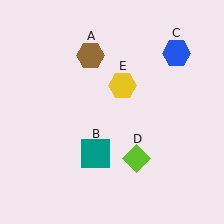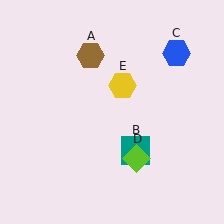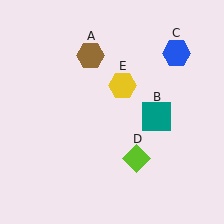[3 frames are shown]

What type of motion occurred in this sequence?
The teal square (object B) rotated counterclockwise around the center of the scene.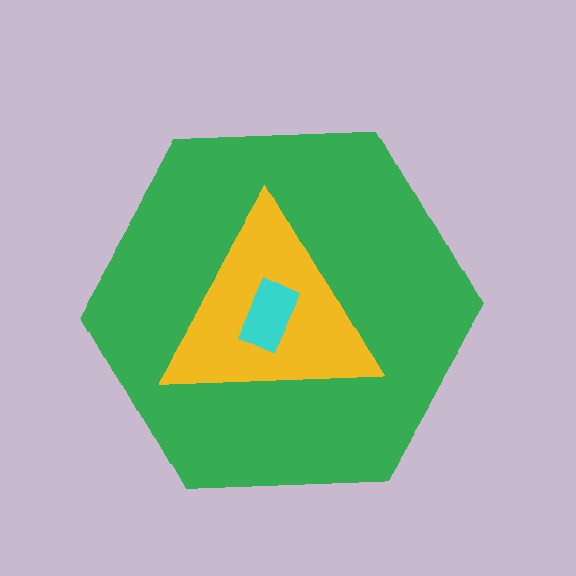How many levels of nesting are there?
3.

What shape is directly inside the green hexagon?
The yellow triangle.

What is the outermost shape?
The green hexagon.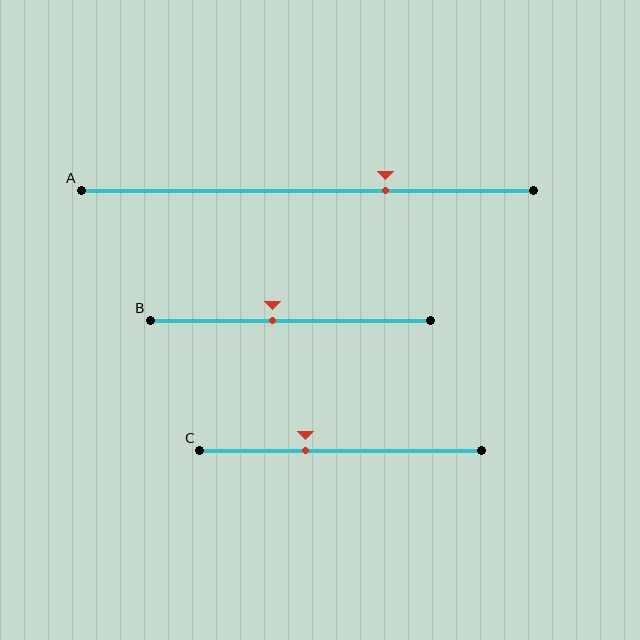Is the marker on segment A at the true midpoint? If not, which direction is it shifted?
No, the marker on segment A is shifted to the right by about 17% of the segment length.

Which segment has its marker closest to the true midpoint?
Segment B has its marker closest to the true midpoint.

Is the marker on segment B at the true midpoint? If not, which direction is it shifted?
No, the marker on segment B is shifted to the left by about 6% of the segment length.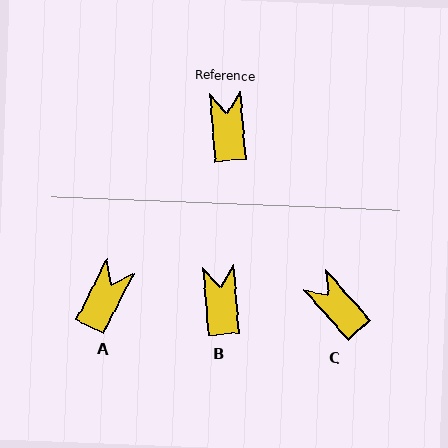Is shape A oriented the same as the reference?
No, it is off by about 31 degrees.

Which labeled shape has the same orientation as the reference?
B.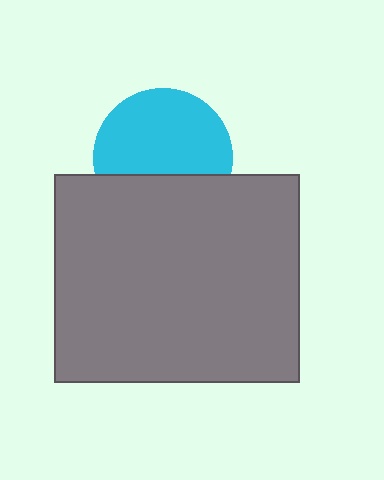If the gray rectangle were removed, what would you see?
You would see the complete cyan circle.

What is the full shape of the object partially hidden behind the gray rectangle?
The partially hidden object is a cyan circle.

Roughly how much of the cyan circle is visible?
About half of it is visible (roughly 64%).